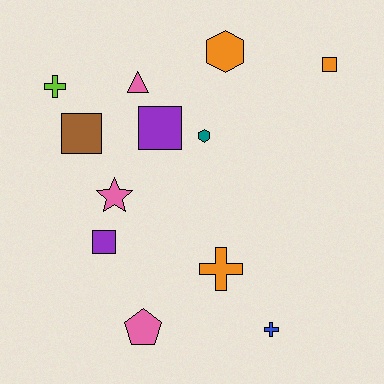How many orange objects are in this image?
There are 3 orange objects.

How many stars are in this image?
There is 1 star.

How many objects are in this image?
There are 12 objects.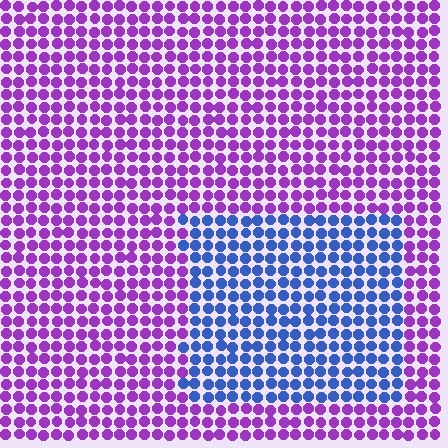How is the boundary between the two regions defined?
The boundary is defined purely by a slight shift in hue (about 62 degrees). Spacing, size, and orientation are identical on both sides.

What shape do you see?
I see a rectangle.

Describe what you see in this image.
The image is filled with small purple elements in a uniform arrangement. A rectangle-shaped region is visible where the elements are tinted to a slightly different hue, forming a subtle color boundary.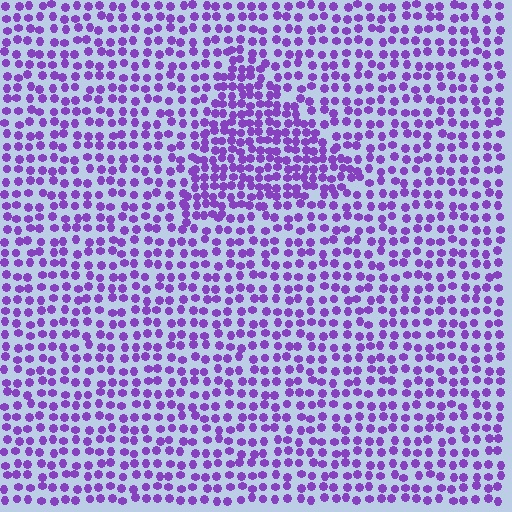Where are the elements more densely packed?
The elements are more densely packed inside the triangle boundary.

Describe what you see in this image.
The image contains small purple elements arranged at two different densities. A triangle-shaped region is visible where the elements are more densely packed than the surrounding area.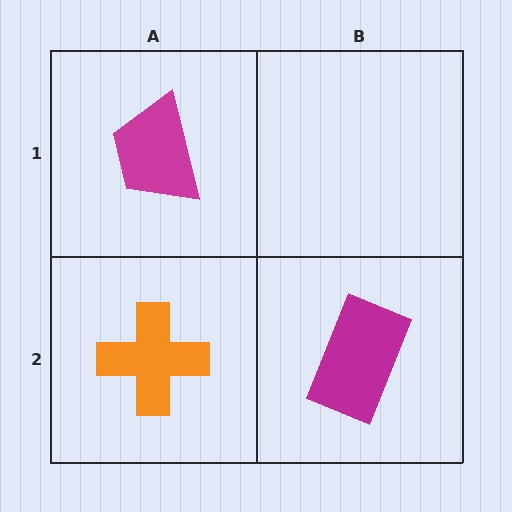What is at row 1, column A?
A magenta trapezoid.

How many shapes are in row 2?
2 shapes.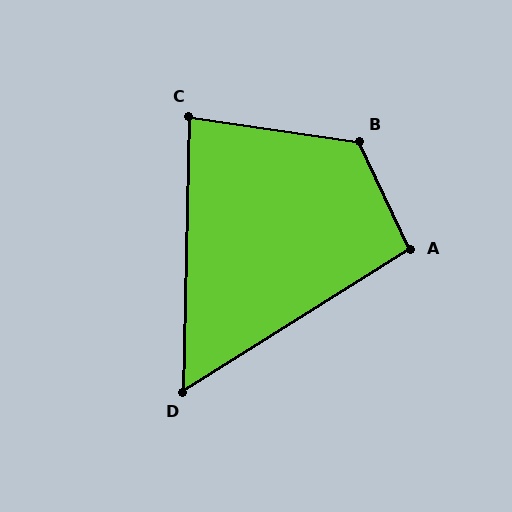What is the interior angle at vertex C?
Approximately 83 degrees (acute).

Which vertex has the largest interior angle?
B, at approximately 123 degrees.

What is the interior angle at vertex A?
Approximately 97 degrees (obtuse).